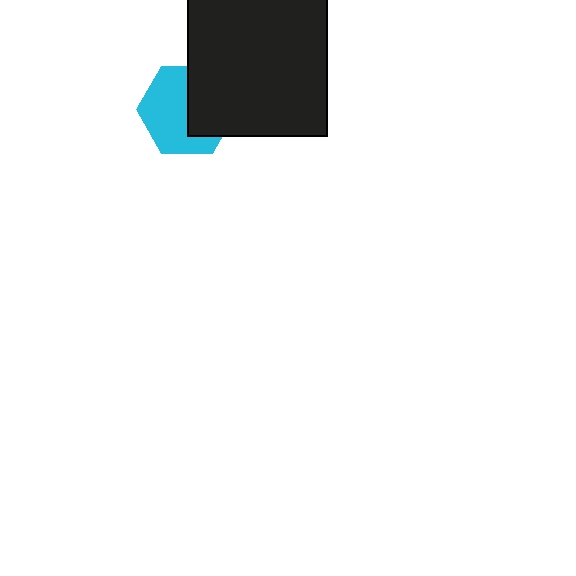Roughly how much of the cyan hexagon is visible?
About half of it is visible (roughly 58%).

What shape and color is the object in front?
The object in front is a black square.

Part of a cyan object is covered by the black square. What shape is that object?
It is a hexagon.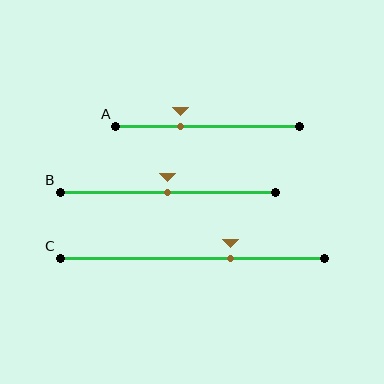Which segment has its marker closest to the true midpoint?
Segment B has its marker closest to the true midpoint.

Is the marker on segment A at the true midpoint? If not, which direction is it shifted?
No, the marker on segment A is shifted to the left by about 15% of the segment length.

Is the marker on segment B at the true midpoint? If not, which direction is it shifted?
Yes, the marker on segment B is at the true midpoint.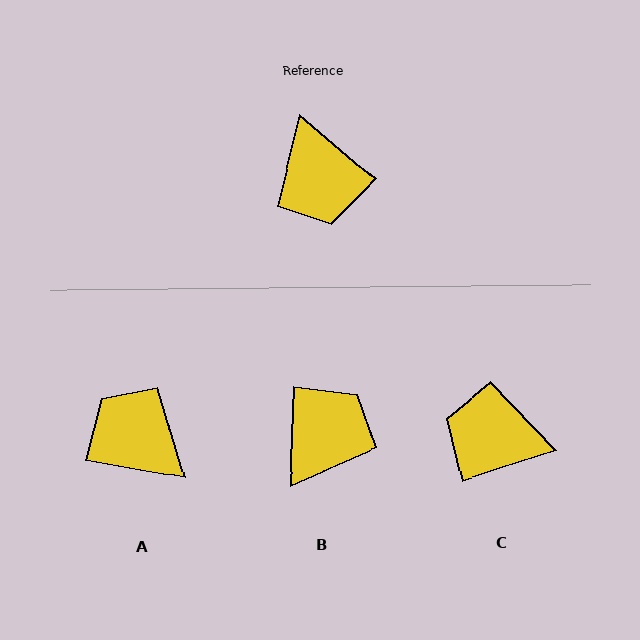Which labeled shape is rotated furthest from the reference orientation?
A, about 150 degrees away.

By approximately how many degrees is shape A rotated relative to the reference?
Approximately 150 degrees clockwise.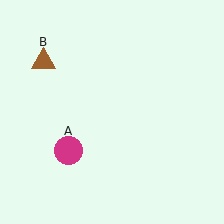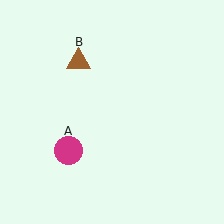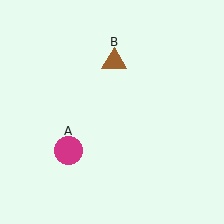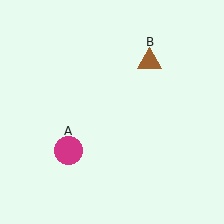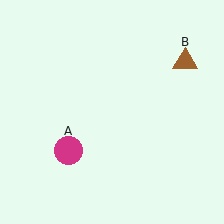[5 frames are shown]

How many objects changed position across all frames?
1 object changed position: brown triangle (object B).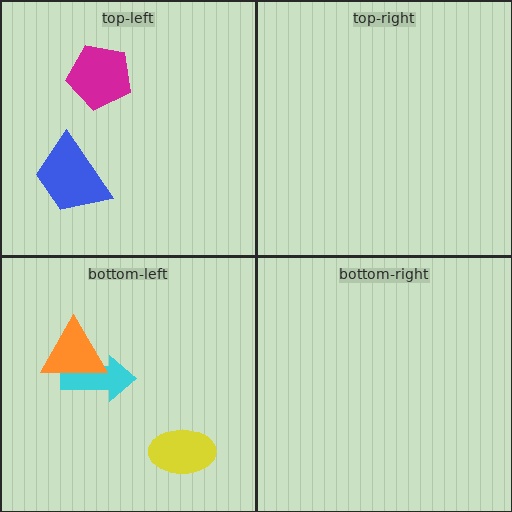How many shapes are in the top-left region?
2.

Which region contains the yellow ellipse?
The bottom-left region.